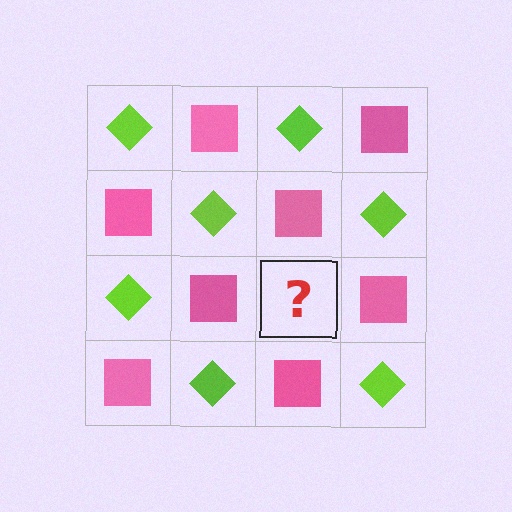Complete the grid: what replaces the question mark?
The question mark should be replaced with a lime diamond.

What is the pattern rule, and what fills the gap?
The rule is that it alternates lime diamond and pink square in a checkerboard pattern. The gap should be filled with a lime diamond.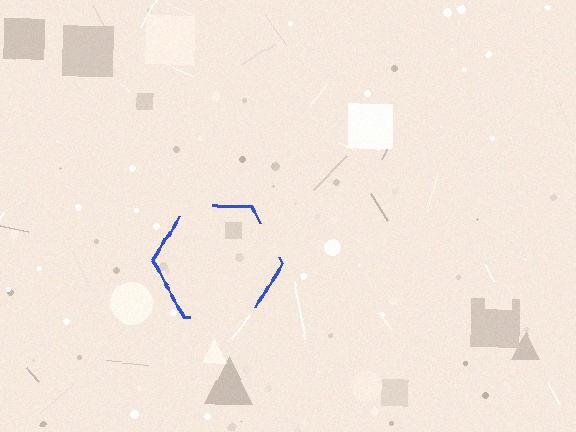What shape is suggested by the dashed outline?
The dashed outline suggests a hexagon.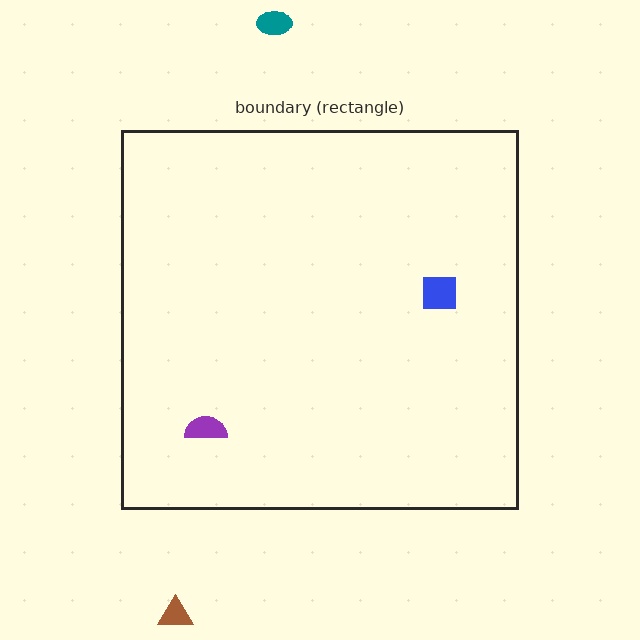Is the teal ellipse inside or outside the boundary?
Outside.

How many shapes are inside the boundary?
2 inside, 2 outside.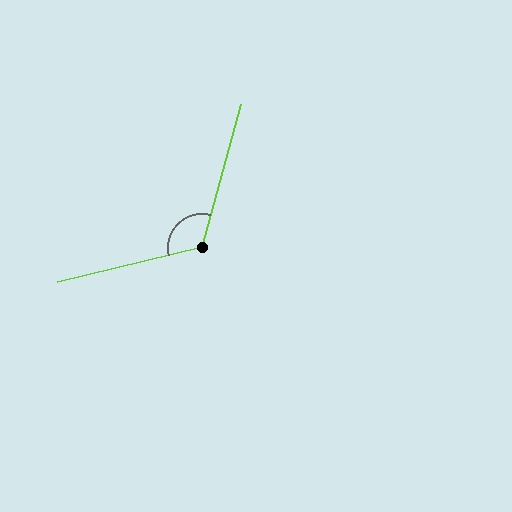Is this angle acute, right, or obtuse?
It is obtuse.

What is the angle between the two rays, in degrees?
Approximately 119 degrees.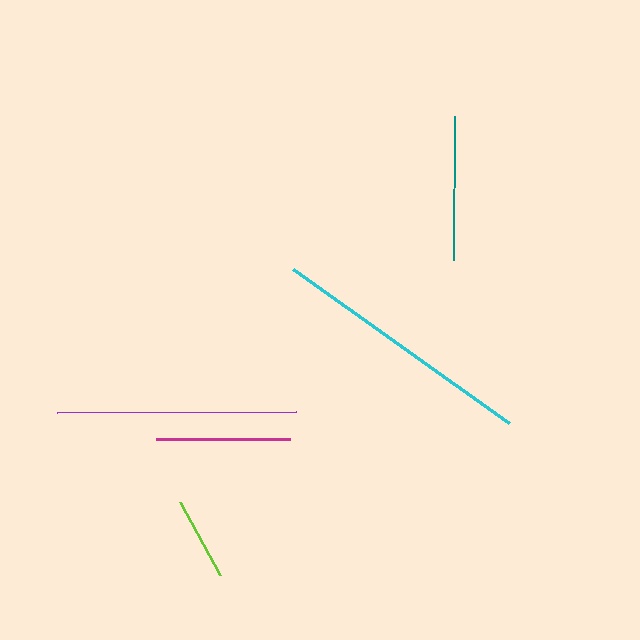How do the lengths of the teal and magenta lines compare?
The teal and magenta lines are approximately the same length.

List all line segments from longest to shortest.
From longest to shortest: cyan, purple, teal, magenta, lime.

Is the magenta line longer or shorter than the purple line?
The purple line is longer than the magenta line.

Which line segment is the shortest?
The lime line is the shortest at approximately 83 pixels.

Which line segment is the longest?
The cyan line is the longest at approximately 266 pixels.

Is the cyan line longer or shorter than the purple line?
The cyan line is longer than the purple line.